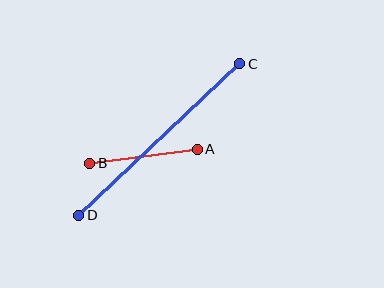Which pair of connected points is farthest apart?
Points C and D are farthest apart.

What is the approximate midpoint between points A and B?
The midpoint is at approximately (143, 156) pixels.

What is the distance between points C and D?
The distance is approximately 221 pixels.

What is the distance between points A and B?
The distance is approximately 109 pixels.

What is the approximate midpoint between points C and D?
The midpoint is at approximately (159, 139) pixels.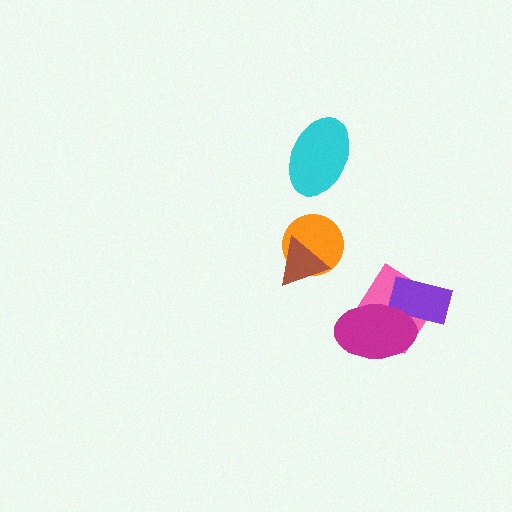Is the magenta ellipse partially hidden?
No, no other shape covers it.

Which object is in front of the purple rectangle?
The magenta ellipse is in front of the purple rectangle.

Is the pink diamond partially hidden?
Yes, it is partially covered by another shape.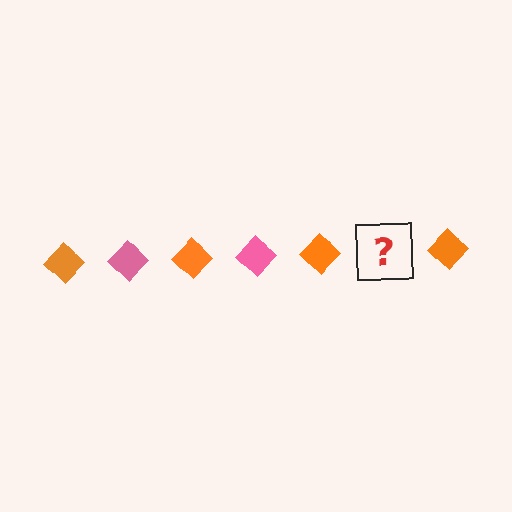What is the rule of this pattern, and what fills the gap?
The rule is that the pattern cycles through orange, pink diamonds. The gap should be filled with a pink diamond.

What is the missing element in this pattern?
The missing element is a pink diamond.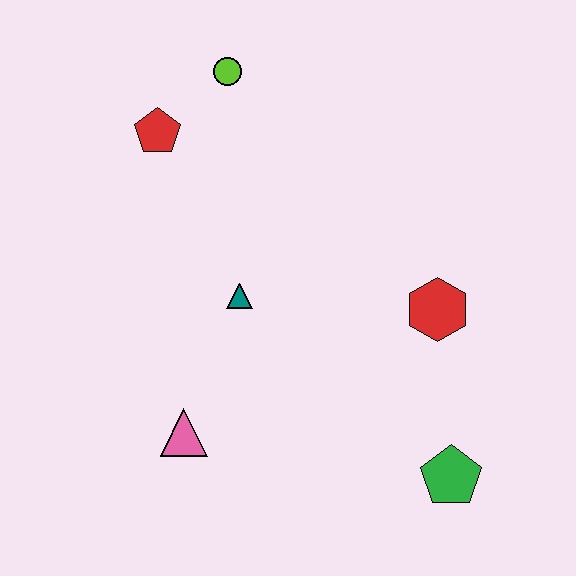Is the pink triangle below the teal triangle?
Yes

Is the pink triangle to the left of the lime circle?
Yes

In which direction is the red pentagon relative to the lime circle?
The red pentagon is to the left of the lime circle.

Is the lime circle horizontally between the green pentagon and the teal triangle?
No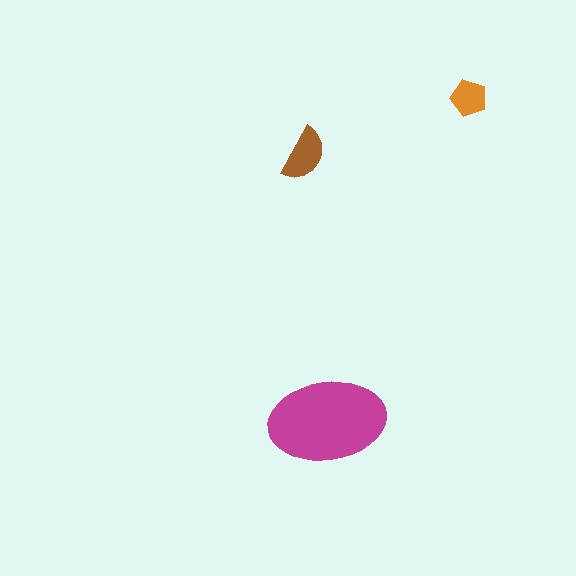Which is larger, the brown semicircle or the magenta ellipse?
The magenta ellipse.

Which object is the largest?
The magenta ellipse.